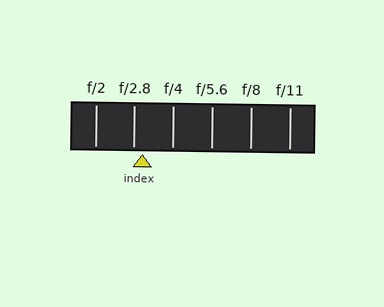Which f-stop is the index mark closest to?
The index mark is closest to f/2.8.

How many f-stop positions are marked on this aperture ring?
There are 6 f-stop positions marked.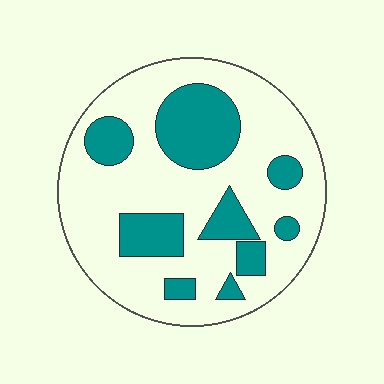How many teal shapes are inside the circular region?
9.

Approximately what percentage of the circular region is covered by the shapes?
Approximately 30%.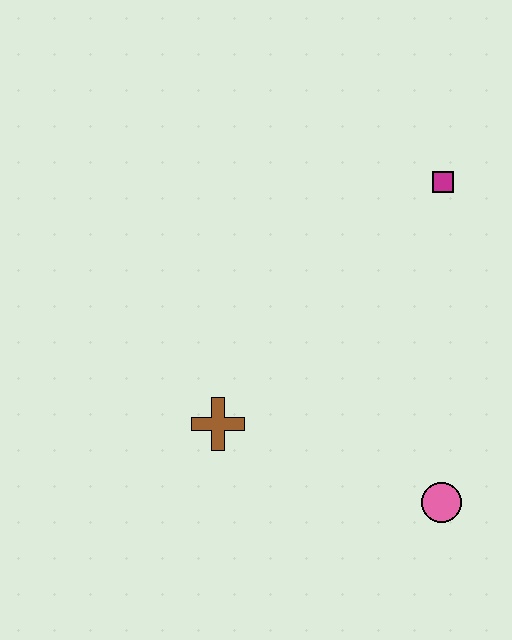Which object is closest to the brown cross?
The pink circle is closest to the brown cross.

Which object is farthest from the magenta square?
The brown cross is farthest from the magenta square.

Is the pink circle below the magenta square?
Yes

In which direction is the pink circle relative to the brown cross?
The pink circle is to the right of the brown cross.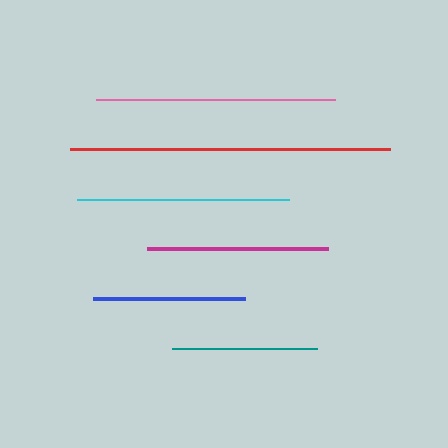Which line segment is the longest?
The red line is the longest at approximately 320 pixels.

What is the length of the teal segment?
The teal segment is approximately 145 pixels long.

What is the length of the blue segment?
The blue segment is approximately 152 pixels long.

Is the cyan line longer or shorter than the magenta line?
The cyan line is longer than the magenta line.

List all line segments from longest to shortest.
From longest to shortest: red, pink, cyan, magenta, blue, teal.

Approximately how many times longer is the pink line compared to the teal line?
The pink line is approximately 1.6 times the length of the teal line.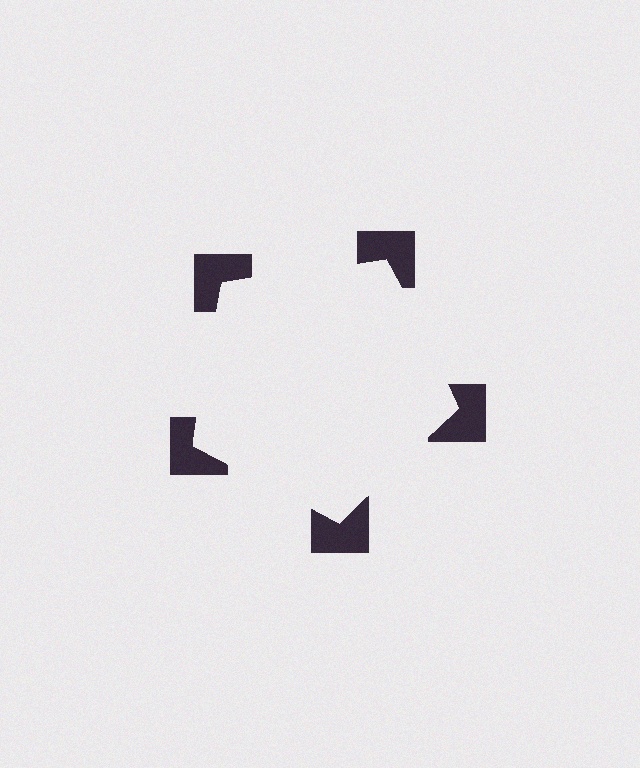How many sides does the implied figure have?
5 sides.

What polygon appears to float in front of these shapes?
An illusory pentagon — its edges are inferred from the aligned wedge cuts in the notched squares, not physically drawn.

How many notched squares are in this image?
There are 5 — one at each vertex of the illusory pentagon.